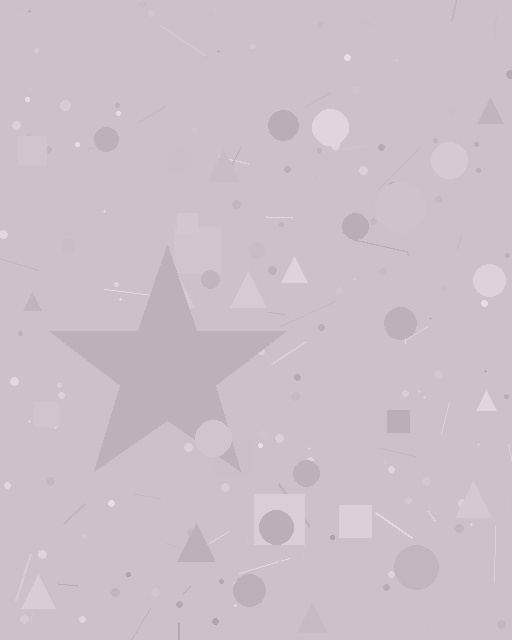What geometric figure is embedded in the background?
A star is embedded in the background.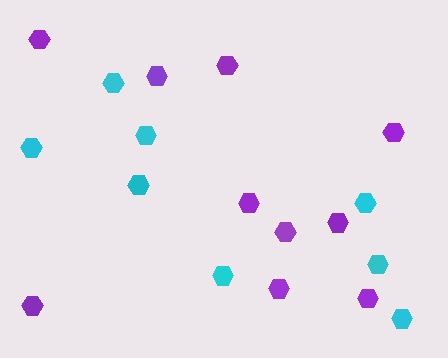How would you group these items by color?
There are 2 groups: one group of cyan hexagons (8) and one group of purple hexagons (10).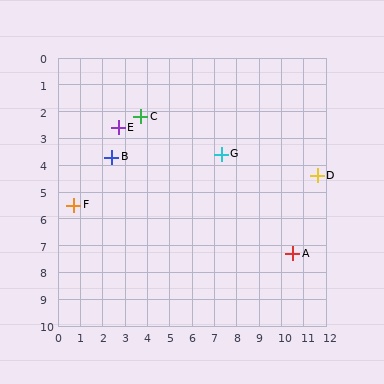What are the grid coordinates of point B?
Point B is at approximately (2.4, 3.7).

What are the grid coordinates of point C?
Point C is at approximately (3.7, 2.2).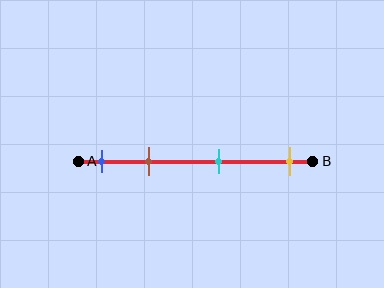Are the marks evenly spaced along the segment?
No, the marks are not evenly spaced.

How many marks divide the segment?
There are 4 marks dividing the segment.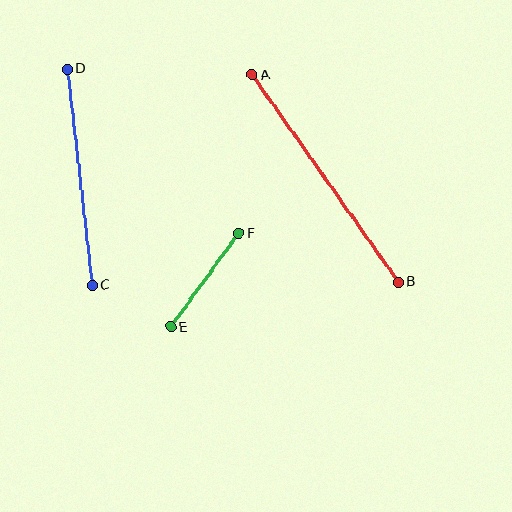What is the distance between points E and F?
The distance is approximately 115 pixels.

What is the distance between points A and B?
The distance is approximately 254 pixels.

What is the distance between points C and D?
The distance is approximately 218 pixels.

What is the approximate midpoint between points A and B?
The midpoint is at approximately (325, 179) pixels.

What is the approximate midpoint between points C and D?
The midpoint is at approximately (80, 177) pixels.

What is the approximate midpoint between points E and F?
The midpoint is at approximately (205, 280) pixels.